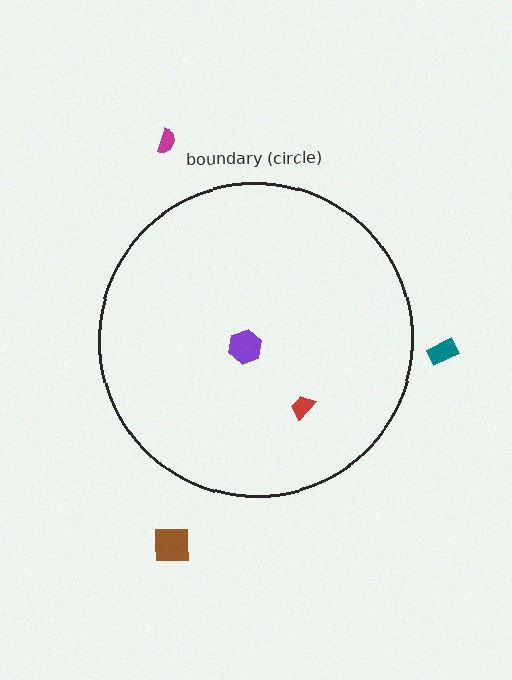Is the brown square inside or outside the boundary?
Outside.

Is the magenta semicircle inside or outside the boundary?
Outside.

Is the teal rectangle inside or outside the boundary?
Outside.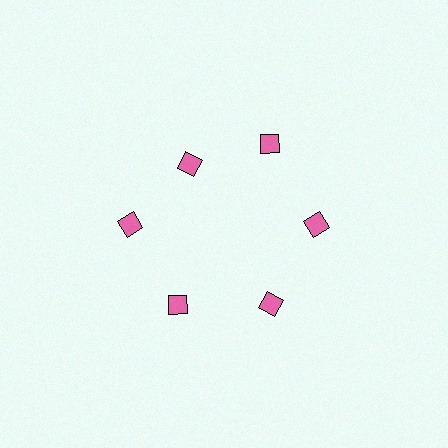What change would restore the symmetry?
The symmetry would be restored by moving it outward, back onto the ring so that all 6 diamonds sit at equal angles and equal distance from the center.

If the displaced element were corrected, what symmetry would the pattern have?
It would have 6-fold rotational symmetry — the pattern would map onto itself every 60 degrees.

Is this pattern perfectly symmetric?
No. The 6 pink diamonds are arranged in a ring, but one element near the 11 o'clock position is pulled inward toward the center, breaking the 6-fold rotational symmetry.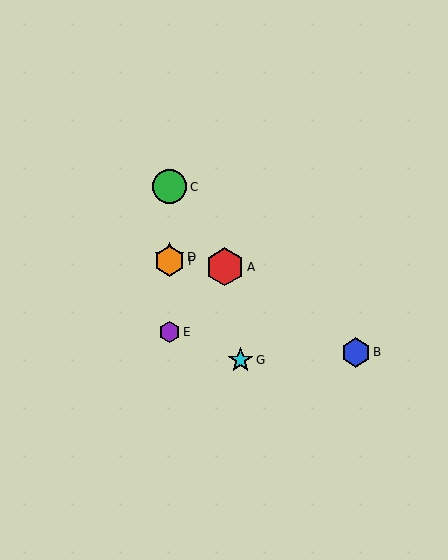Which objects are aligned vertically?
Objects C, D, E, F are aligned vertically.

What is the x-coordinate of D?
Object D is at x≈170.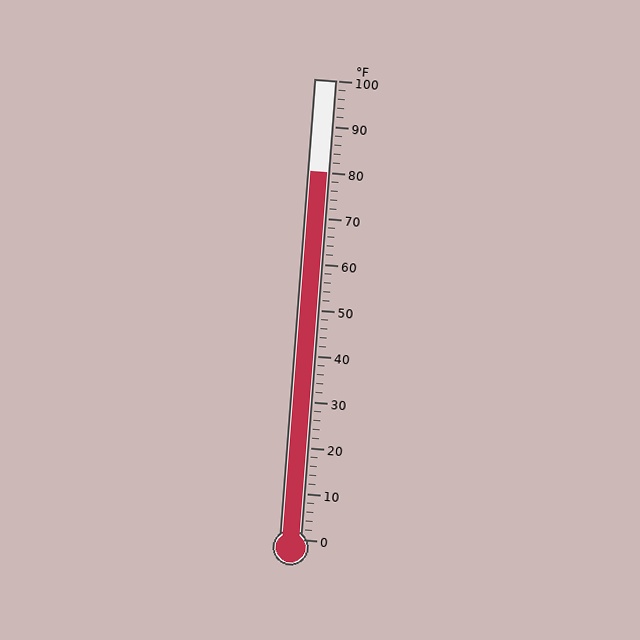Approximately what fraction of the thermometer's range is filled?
The thermometer is filled to approximately 80% of its range.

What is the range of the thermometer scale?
The thermometer scale ranges from 0°F to 100°F.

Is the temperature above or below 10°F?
The temperature is above 10°F.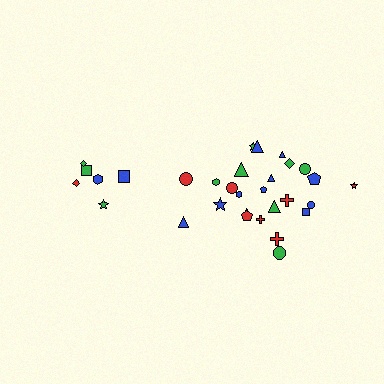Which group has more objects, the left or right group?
The right group.